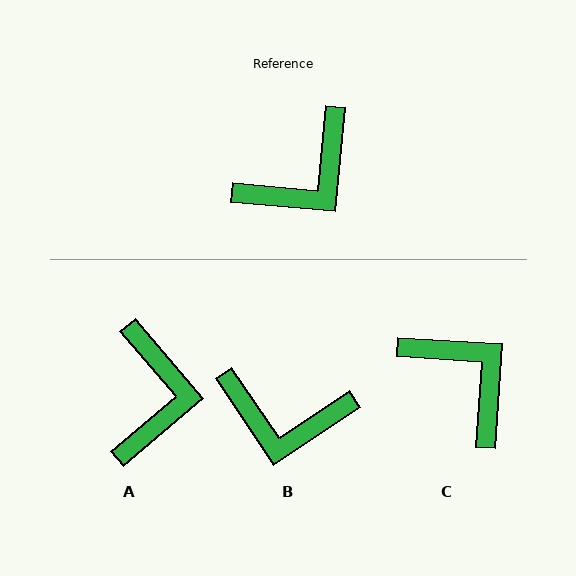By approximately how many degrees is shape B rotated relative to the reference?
Approximately 51 degrees clockwise.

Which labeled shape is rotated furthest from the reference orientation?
C, about 92 degrees away.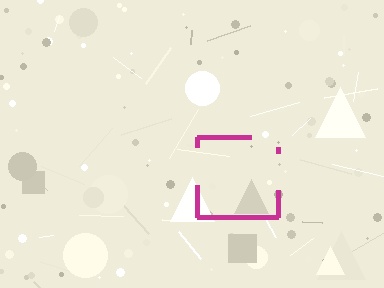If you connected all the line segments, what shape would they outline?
They would outline a square.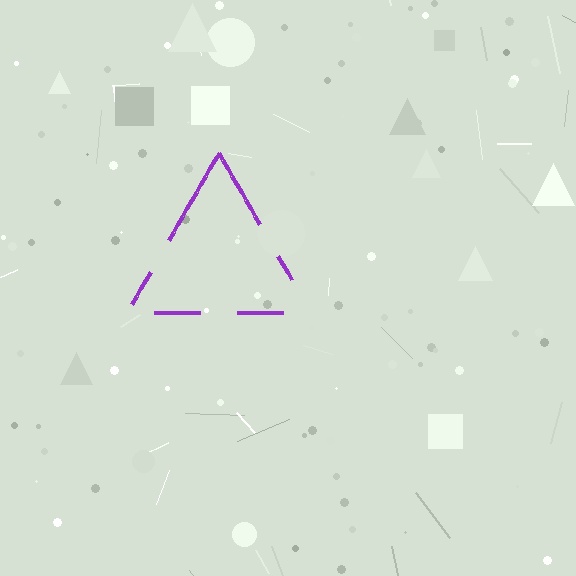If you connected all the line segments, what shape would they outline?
They would outline a triangle.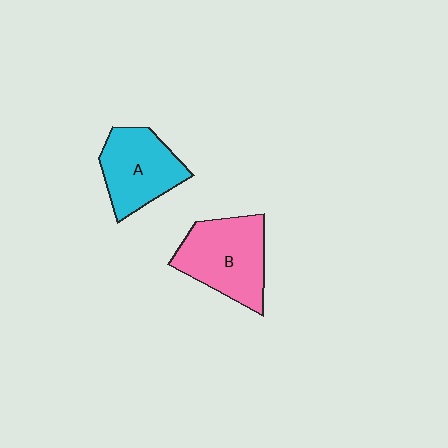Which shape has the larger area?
Shape B (pink).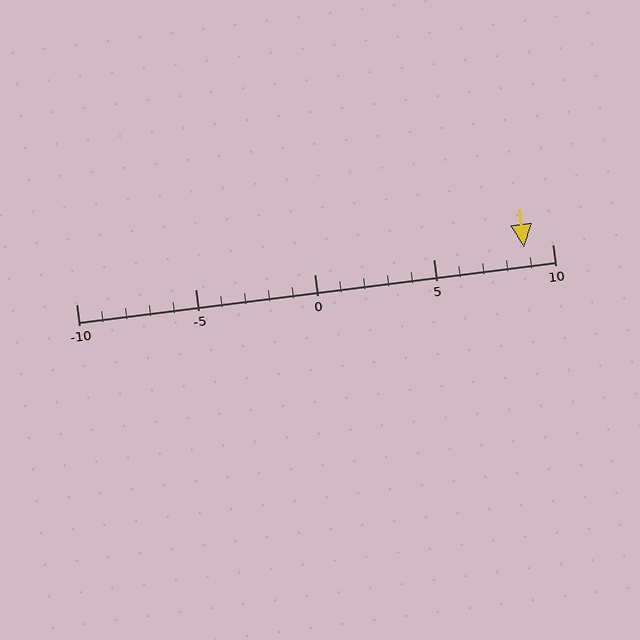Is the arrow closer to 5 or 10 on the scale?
The arrow is closer to 10.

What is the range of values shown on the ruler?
The ruler shows values from -10 to 10.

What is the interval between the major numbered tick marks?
The major tick marks are spaced 5 units apart.